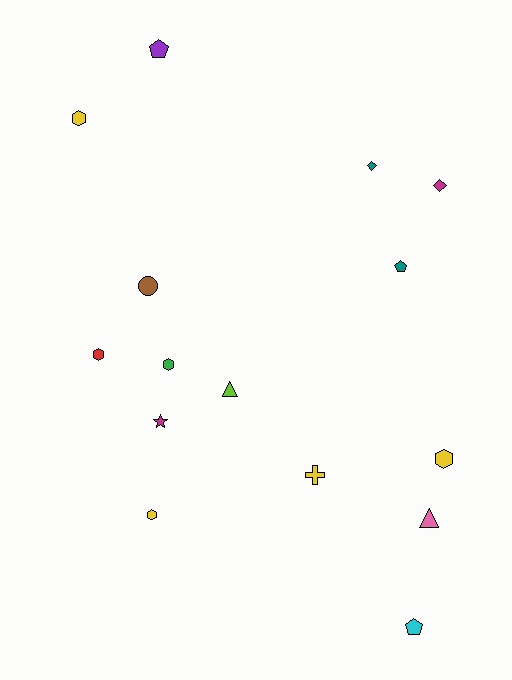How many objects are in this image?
There are 15 objects.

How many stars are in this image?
There is 1 star.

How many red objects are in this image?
There is 1 red object.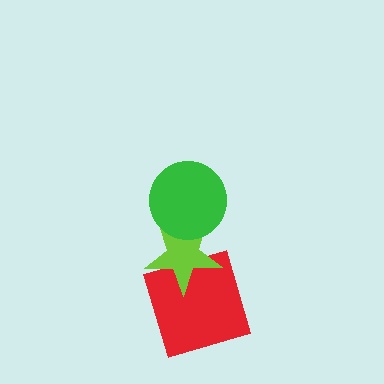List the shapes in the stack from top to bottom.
From top to bottom: the green circle, the lime star, the red square.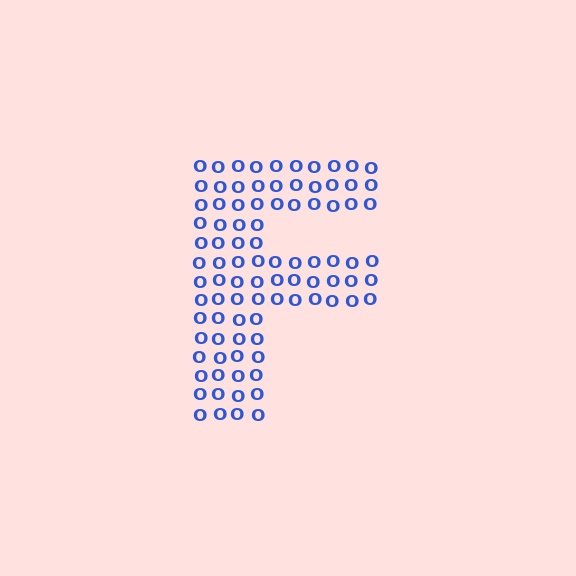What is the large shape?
The large shape is the letter F.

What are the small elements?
The small elements are letter O's.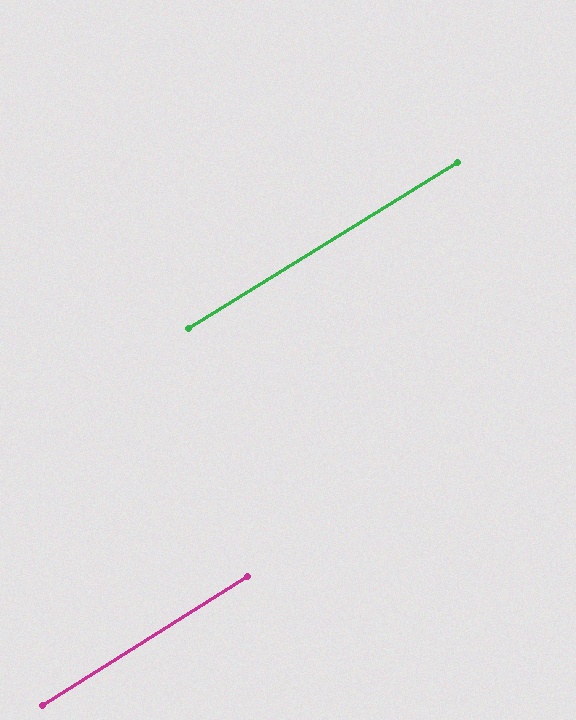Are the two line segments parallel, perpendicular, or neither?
Parallel — their directions differ by only 0.5°.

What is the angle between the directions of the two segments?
Approximately 1 degree.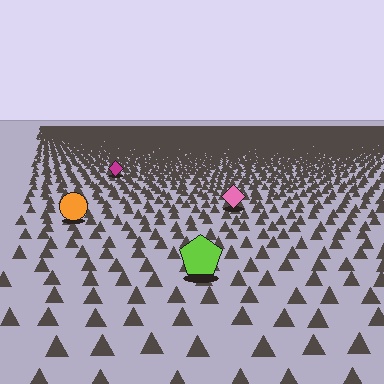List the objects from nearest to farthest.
From nearest to farthest: the lime pentagon, the orange circle, the pink diamond, the magenta diamond.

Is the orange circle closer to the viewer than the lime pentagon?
No. The lime pentagon is closer — you can tell from the texture gradient: the ground texture is coarser near it.